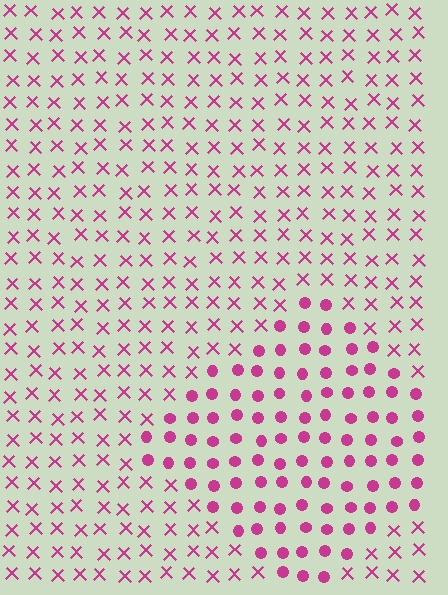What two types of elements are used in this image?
The image uses circles inside the diamond region and X marks outside it.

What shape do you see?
I see a diamond.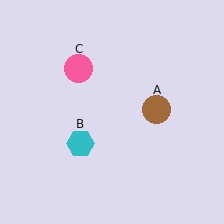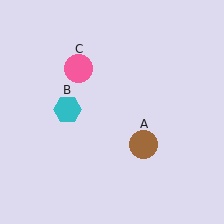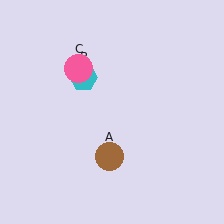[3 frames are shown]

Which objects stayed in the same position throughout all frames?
Pink circle (object C) remained stationary.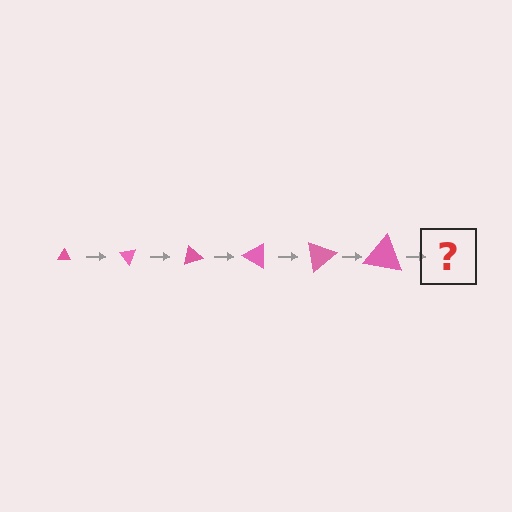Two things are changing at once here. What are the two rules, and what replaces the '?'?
The two rules are that the triangle grows larger each step and it rotates 50 degrees each step. The '?' should be a triangle, larger than the previous one and rotated 300 degrees from the start.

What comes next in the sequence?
The next element should be a triangle, larger than the previous one and rotated 300 degrees from the start.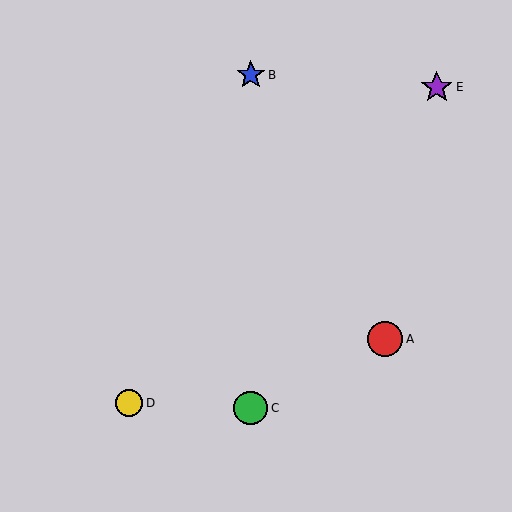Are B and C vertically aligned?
Yes, both are at x≈251.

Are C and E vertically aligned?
No, C is at x≈251 and E is at x≈437.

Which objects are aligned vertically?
Objects B, C are aligned vertically.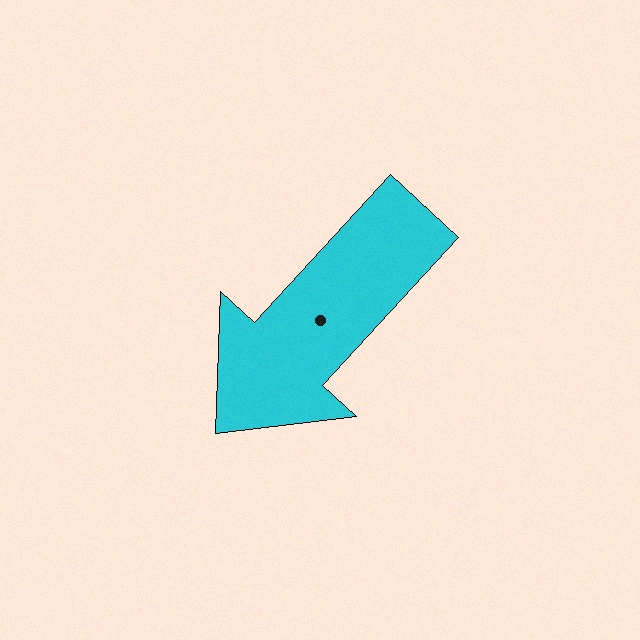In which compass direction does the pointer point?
Southwest.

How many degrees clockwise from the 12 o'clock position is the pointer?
Approximately 223 degrees.